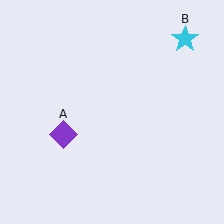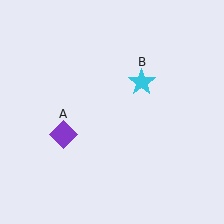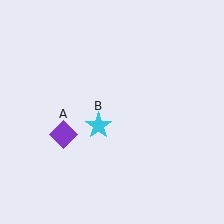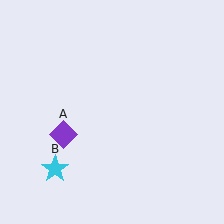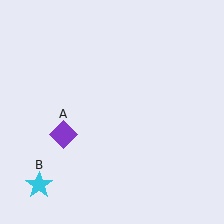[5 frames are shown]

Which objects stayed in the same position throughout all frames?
Purple diamond (object A) remained stationary.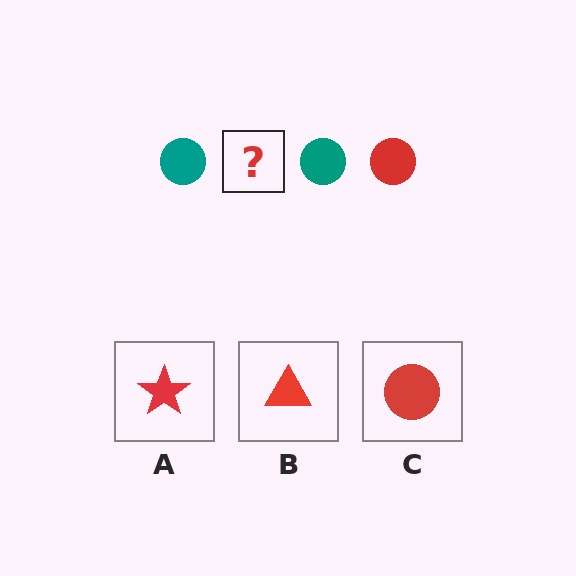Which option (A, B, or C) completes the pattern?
C.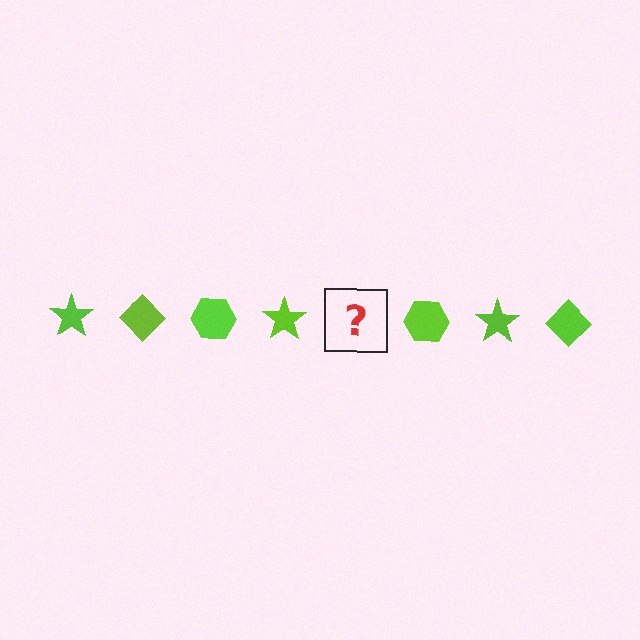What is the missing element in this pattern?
The missing element is a lime diamond.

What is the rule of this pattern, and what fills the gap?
The rule is that the pattern cycles through star, diamond, hexagon shapes in lime. The gap should be filled with a lime diamond.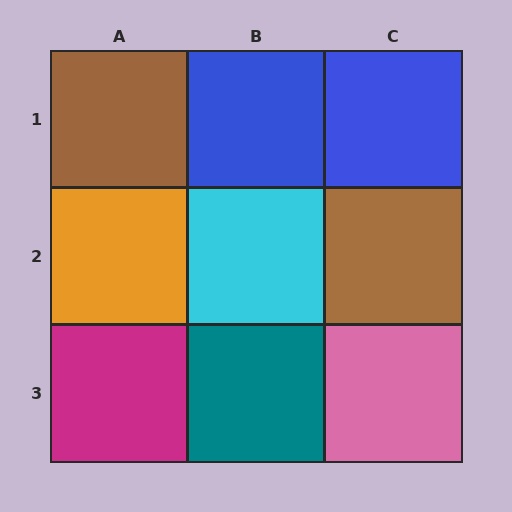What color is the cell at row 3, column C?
Pink.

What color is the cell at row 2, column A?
Orange.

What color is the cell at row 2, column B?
Cyan.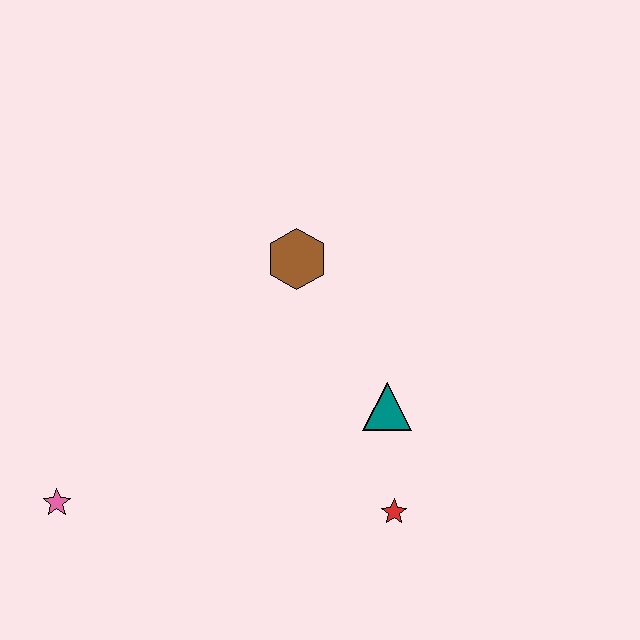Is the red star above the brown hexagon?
No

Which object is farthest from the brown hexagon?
The pink star is farthest from the brown hexagon.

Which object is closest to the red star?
The teal triangle is closest to the red star.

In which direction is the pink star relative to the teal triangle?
The pink star is to the left of the teal triangle.